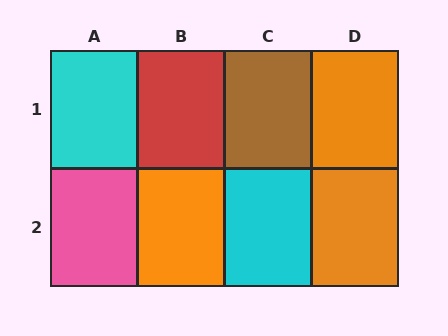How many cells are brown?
1 cell is brown.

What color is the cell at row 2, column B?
Orange.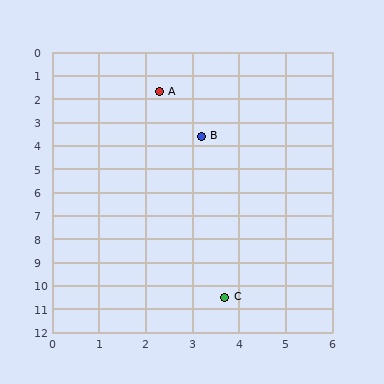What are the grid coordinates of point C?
Point C is at approximately (3.7, 10.5).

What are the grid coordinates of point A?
Point A is at approximately (2.3, 1.7).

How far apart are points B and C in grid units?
Points B and C are about 6.9 grid units apart.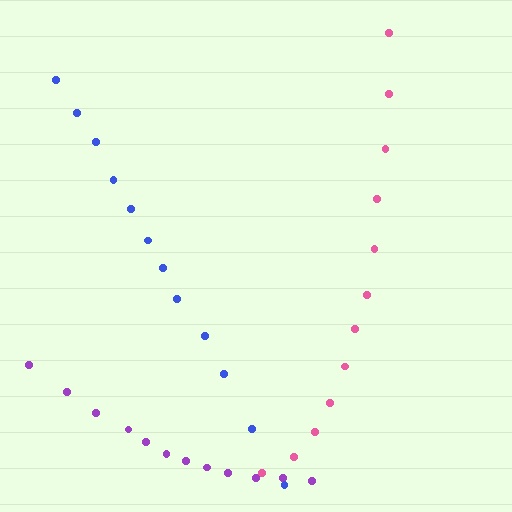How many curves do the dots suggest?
There are 3 distinct paths.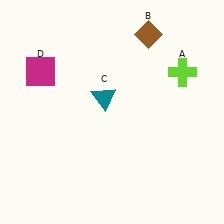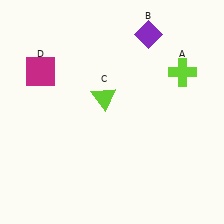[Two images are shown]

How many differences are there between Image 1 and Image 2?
There are 2 differences between the two images.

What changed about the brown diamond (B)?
In Image 1, B is brown. In Image 2, it changed to purple.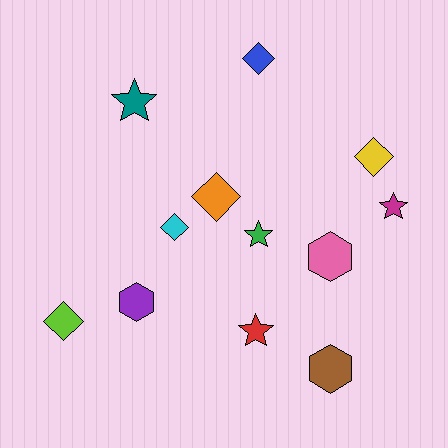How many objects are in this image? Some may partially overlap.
There are 12 objects.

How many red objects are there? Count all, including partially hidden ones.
There is 1 red object.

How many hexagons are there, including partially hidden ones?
There are 3 hexagons.